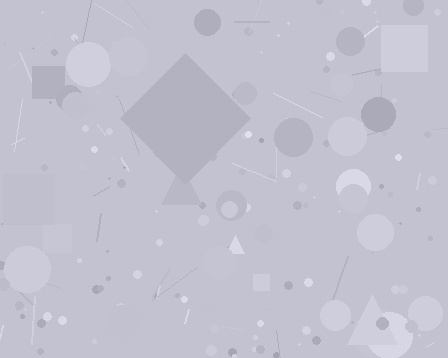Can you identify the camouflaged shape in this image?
The camouflaged shape is a diamond.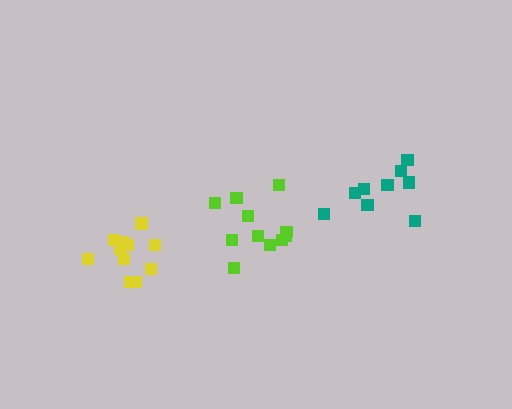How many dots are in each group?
Group 1: 11 dots, Group 2: 9 dots, Group 3: 11 dots (31 total).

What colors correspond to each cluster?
The clusters are colored: lime, teal, yellow.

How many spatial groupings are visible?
There are 3 spatial groupings.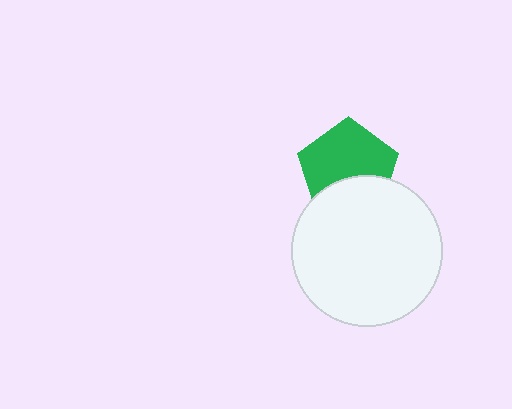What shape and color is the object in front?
The object in front is a white circle.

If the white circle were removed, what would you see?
You would see the complete green pentagon.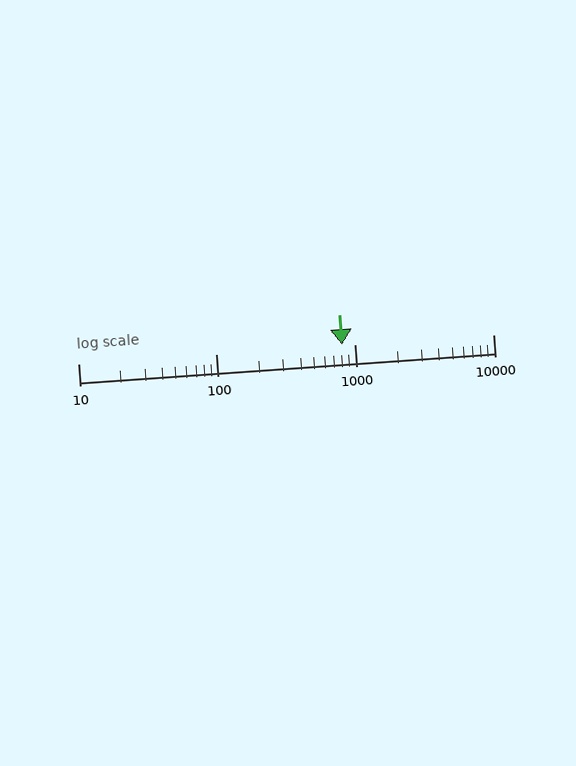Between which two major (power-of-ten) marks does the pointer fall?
The pointer is between 100 and 1000.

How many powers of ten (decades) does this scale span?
The scale spans 3 decades, from 10 to 10000.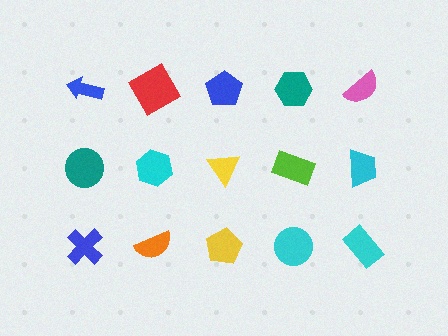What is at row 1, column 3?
A blue pentagon.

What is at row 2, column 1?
A teal circle.